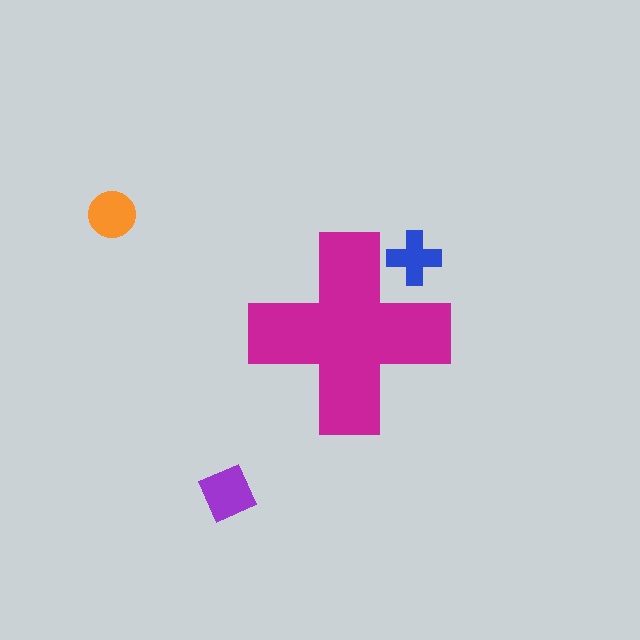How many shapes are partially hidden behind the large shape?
1 shape is partially hidden.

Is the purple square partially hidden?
No, the purple square is fully visible.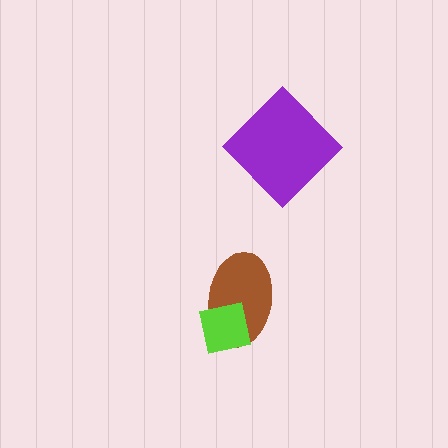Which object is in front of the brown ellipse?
The lime square is in front of the brown ellipse.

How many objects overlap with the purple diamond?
0 objects overlap with the purple diamond.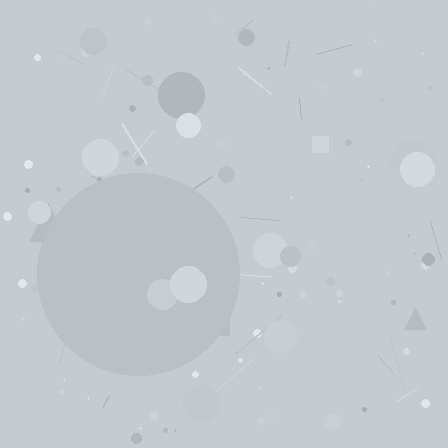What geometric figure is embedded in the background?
A circle is embedded in the background.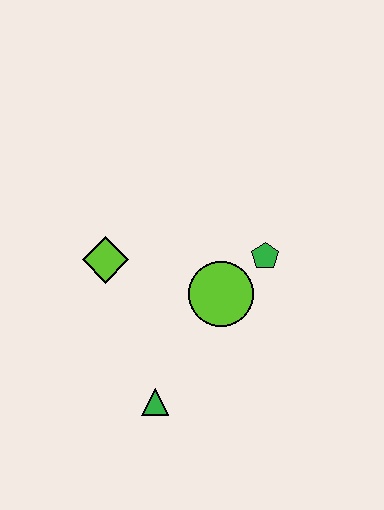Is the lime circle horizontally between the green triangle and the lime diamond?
No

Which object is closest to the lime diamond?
The lime circle is closest to the lime diamond.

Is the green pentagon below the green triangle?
No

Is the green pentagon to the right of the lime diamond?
Yes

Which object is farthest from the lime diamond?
The green pentagon is farthest from the lime diamond.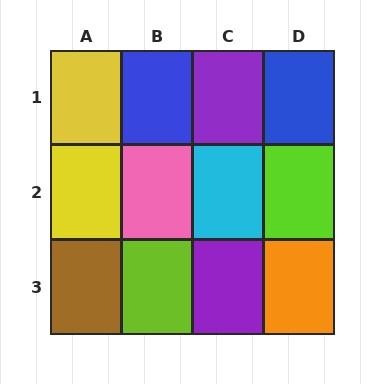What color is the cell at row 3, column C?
Purple.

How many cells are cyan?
1 cell is cyan.